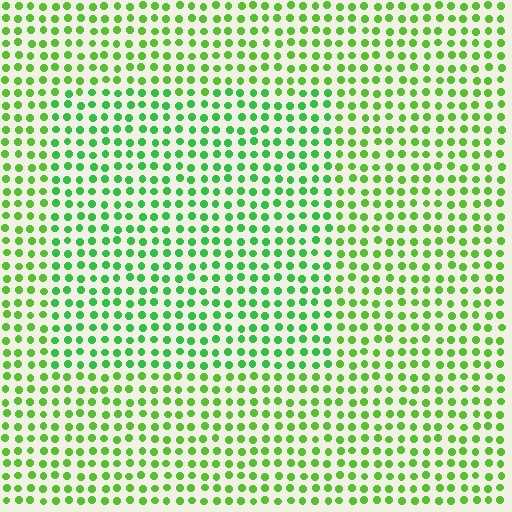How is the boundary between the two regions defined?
The boundary is defined purely by a slight shift in hue (about 25 degrees). Spacing, size, and orientation are identical on both sides.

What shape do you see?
I see a rectangle.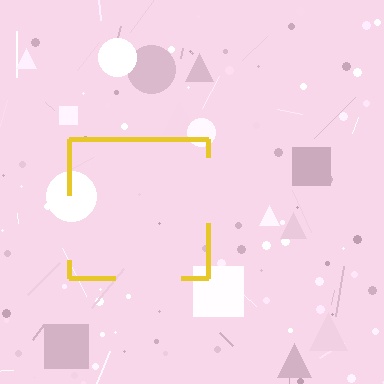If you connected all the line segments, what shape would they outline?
They would outline a square.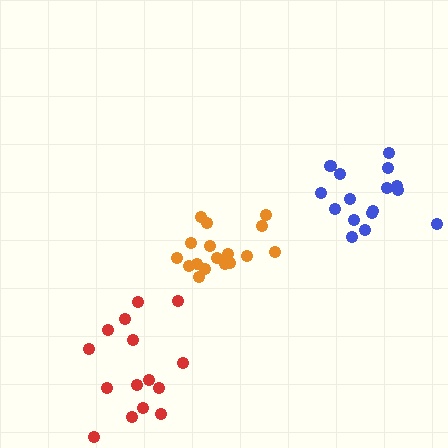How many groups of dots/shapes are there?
There are 3 groups.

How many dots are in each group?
Group 1: 17 dots, Group 2: 16 dots, Group 3: 15 dots (48 total).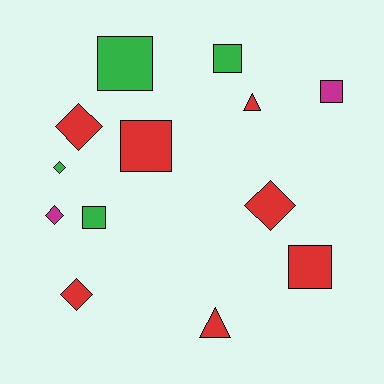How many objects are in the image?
There are 13 objects.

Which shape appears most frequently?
Square, with 6 objects.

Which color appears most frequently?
Red, with 7 objects.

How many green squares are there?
There are 3 green squares.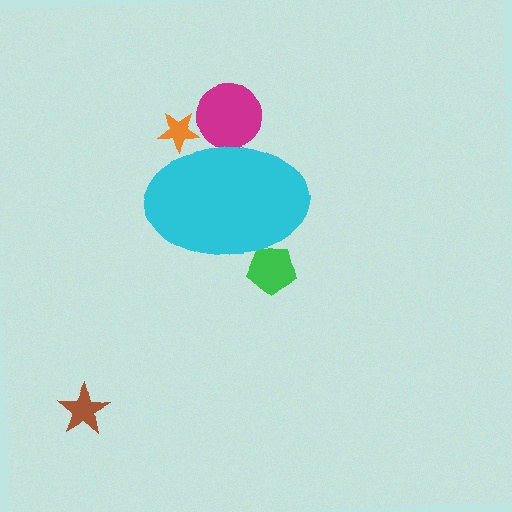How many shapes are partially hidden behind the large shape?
3 shapes are partially hidden.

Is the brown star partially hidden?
No, the brown star is fully visible.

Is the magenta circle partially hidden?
Yes, the magenta circle is partially hidden behind the cyan ellipse.